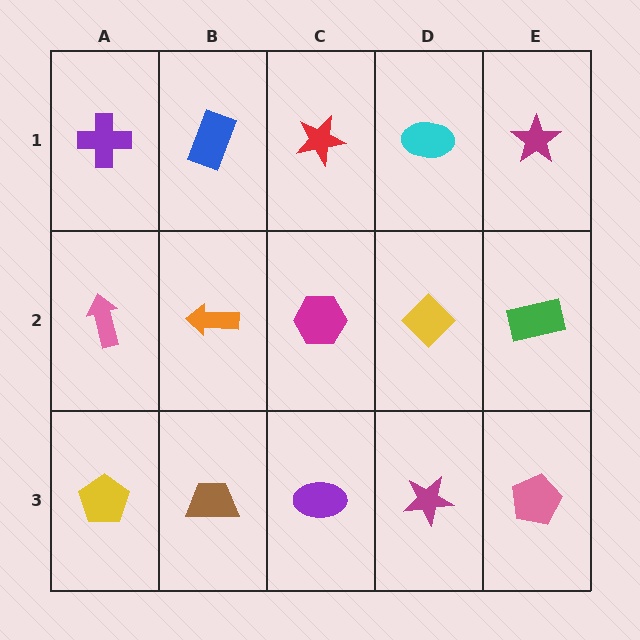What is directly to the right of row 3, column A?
A brown trapezoid.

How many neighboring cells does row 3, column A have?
2.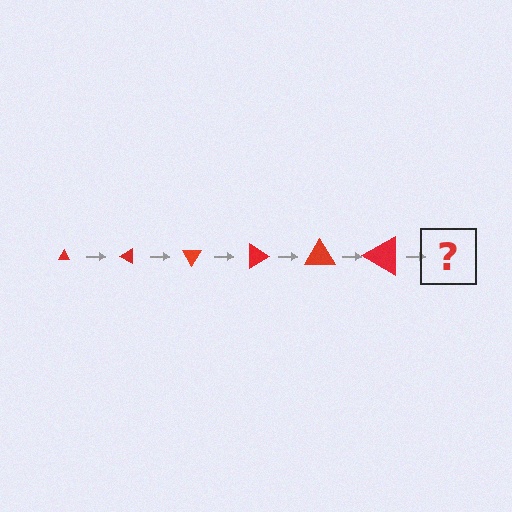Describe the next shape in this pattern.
It should be a triangle, larger than the previous one and rotated 180 degrees from the start.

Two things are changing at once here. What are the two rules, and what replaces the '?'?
The two rules are that the triangle grows larger each step and it rotates 30 degrees each step. The '?' should be a triangle, larger than the previous one and rotated 180 degrees from the start.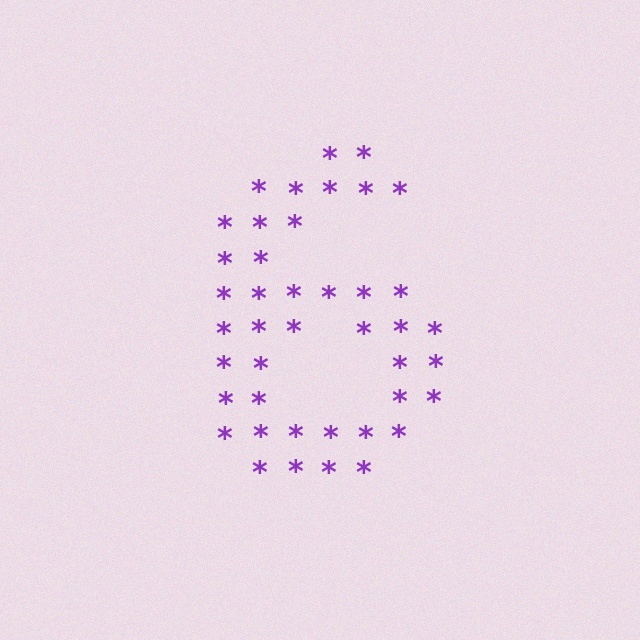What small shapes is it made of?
It is made of small asterisks.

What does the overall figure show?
The overall figure shows the digit 6.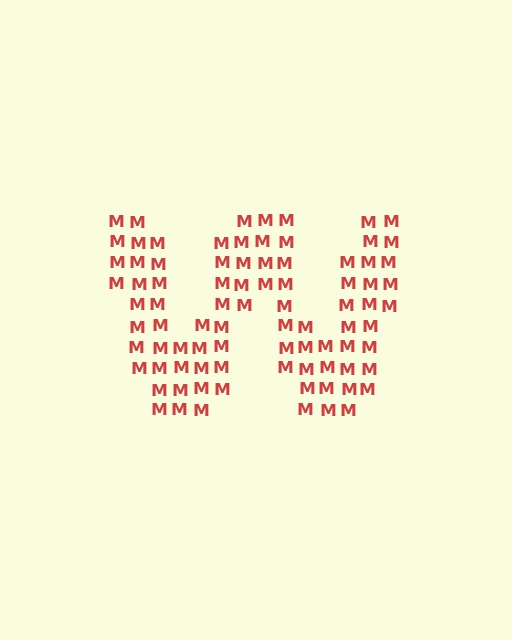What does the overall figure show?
The overall figure shows the letter W.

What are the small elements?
The small elements are letter M's.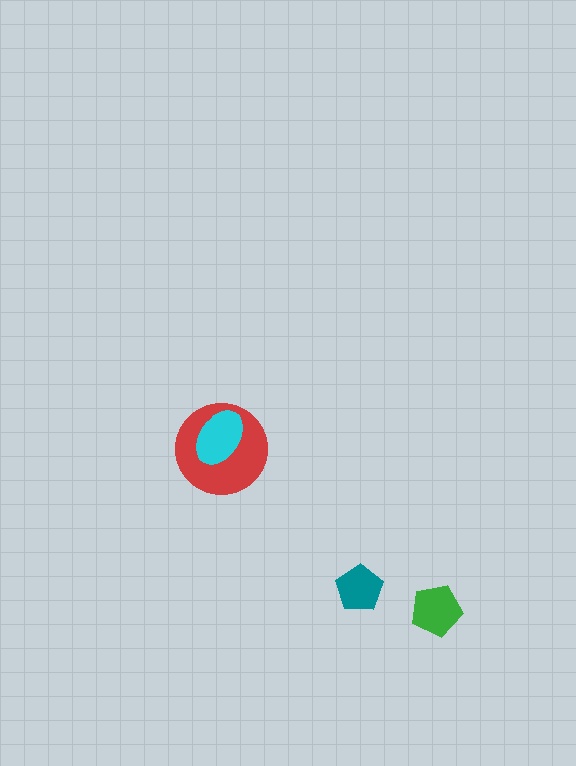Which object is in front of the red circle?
The cyan ellipse is in front of the red circle.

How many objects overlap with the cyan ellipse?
1 object overlaps with the cyan ellipse.